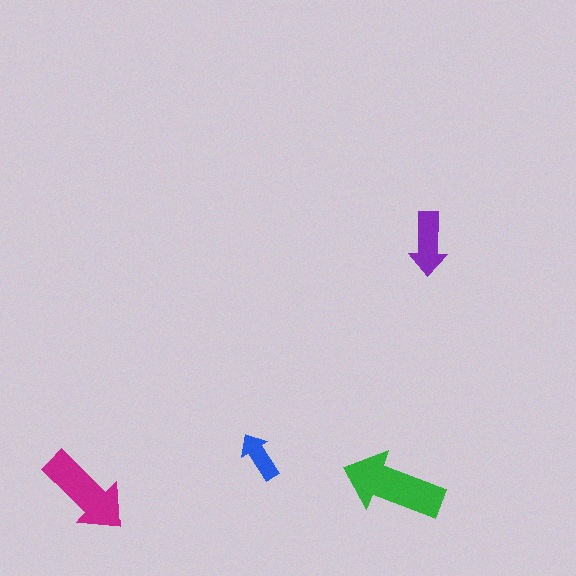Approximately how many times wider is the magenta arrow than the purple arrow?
About 1.5 times wider.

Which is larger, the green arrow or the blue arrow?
The green one.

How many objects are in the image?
There are 4 objects in the image.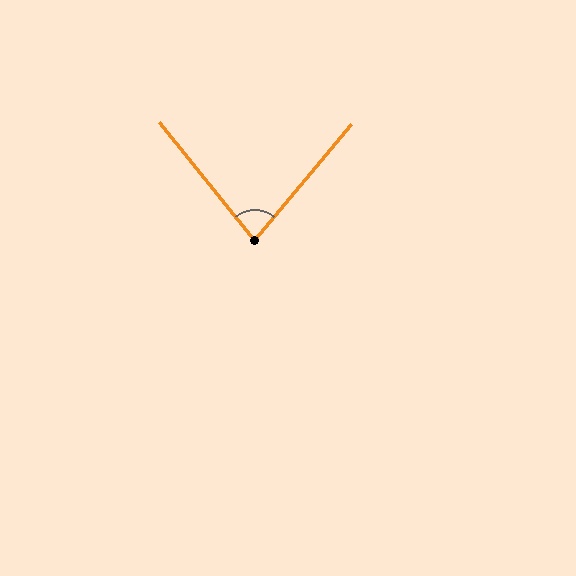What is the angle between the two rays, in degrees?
Approximately 79 degrees.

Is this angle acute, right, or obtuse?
It is acute.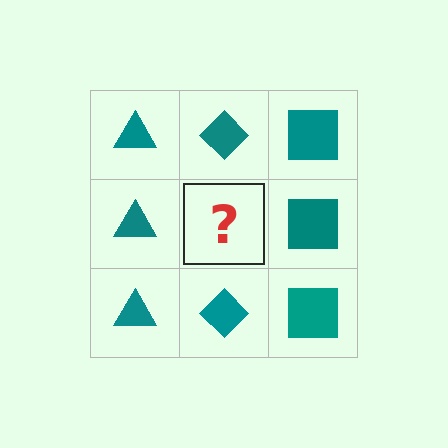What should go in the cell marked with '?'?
The missing cell should contain a teal diamond.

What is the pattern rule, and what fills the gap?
The rule is that each column has a consistent shape. The gap should be filled with a teal diamond.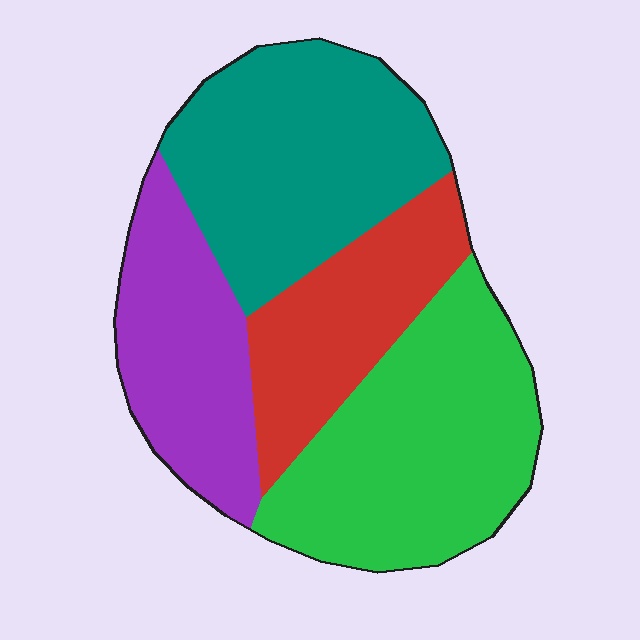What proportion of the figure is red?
Red covers around 20% of the figure.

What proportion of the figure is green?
Green takes up about one third (1/3) of the figure.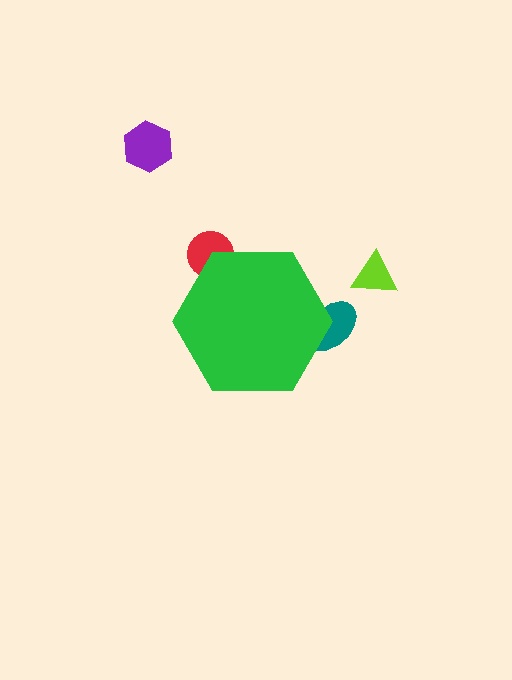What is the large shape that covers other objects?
A green hexagon.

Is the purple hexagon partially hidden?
No, the purple hexagon is fully visible.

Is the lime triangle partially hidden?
No, the lime triangle is fully visible.